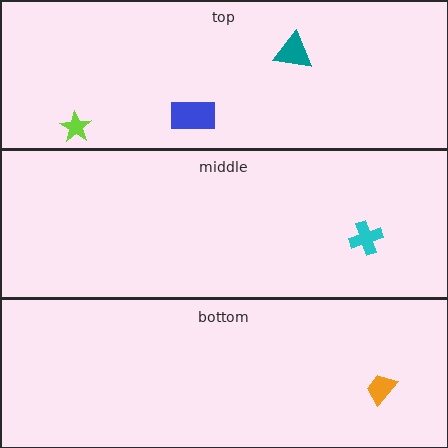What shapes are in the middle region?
The cyan cross.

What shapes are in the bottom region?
The orange trapezoid.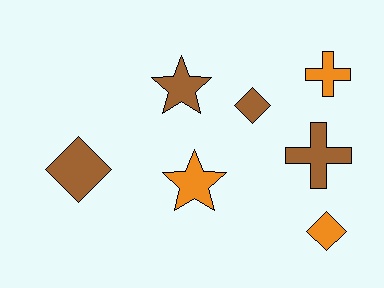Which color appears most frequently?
Brown, with 4 objects.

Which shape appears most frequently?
Diamond, with 3 objects.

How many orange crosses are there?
There is 1 orange cross.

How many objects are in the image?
There are 7 objects.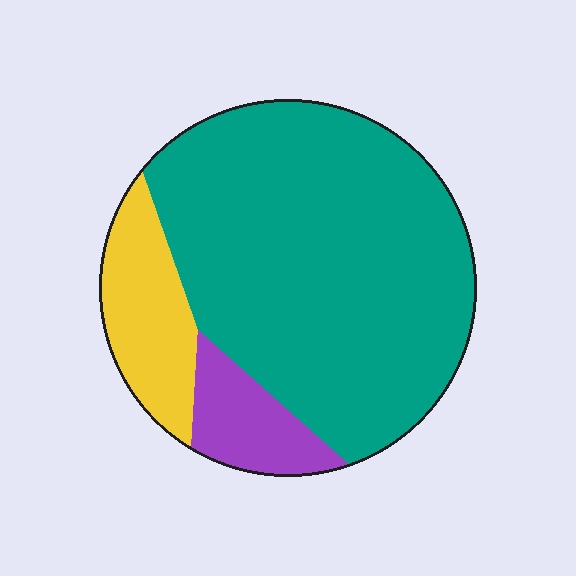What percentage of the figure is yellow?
Yellow takes up less than a sixth of the figure.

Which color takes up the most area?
Teal, at roughly 75%.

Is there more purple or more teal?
Teal.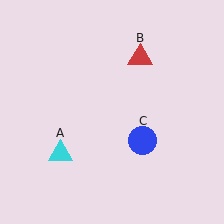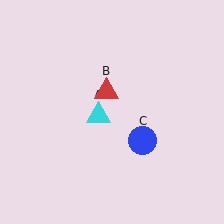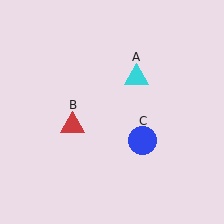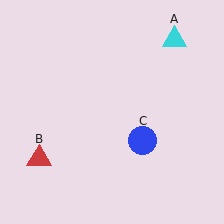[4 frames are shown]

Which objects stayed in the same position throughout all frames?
Blue circle (object C) remained stationary.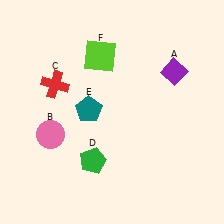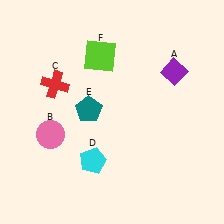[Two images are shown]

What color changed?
The pentagon (D) changed from green in Image 1 to cyan in Image 2.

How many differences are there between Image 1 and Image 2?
There is 1 difference between the two images.